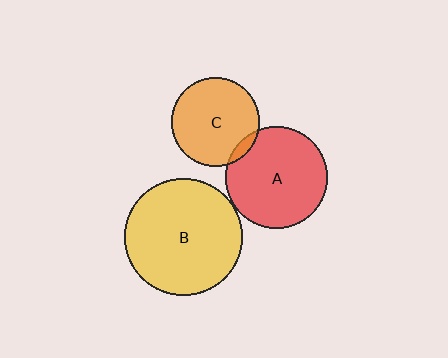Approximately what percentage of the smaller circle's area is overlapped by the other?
Approximately 5%.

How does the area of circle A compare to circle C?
Approximately 1.3 times.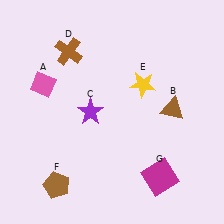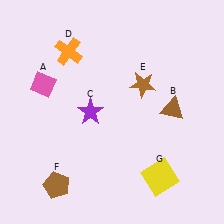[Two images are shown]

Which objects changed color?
D changed from brown to orange. E changed from yellow to brown. G changed from magenta to yellow.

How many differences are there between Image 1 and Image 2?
There are 3 differences between the two images.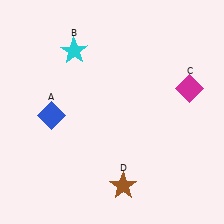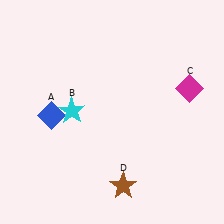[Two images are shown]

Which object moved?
The cyan star (B) moved down.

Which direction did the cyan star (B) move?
The cyan star (B) moved down.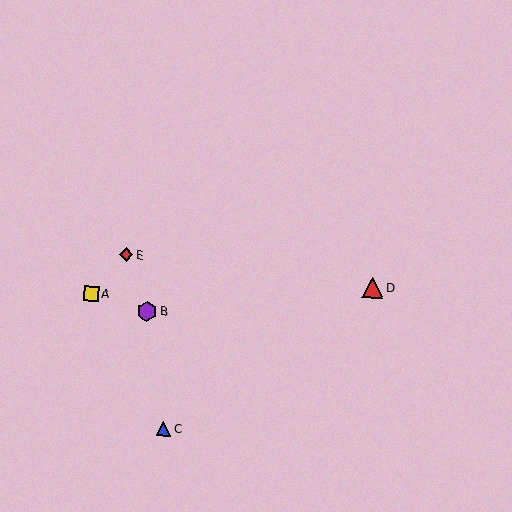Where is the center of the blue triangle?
The center of the blue triangle is at (164, 428).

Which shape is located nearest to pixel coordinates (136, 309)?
The purple hexagon (labeled B) at (147, 311) is nearest to that location.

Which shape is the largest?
The red triangle (labeled D) is the largest.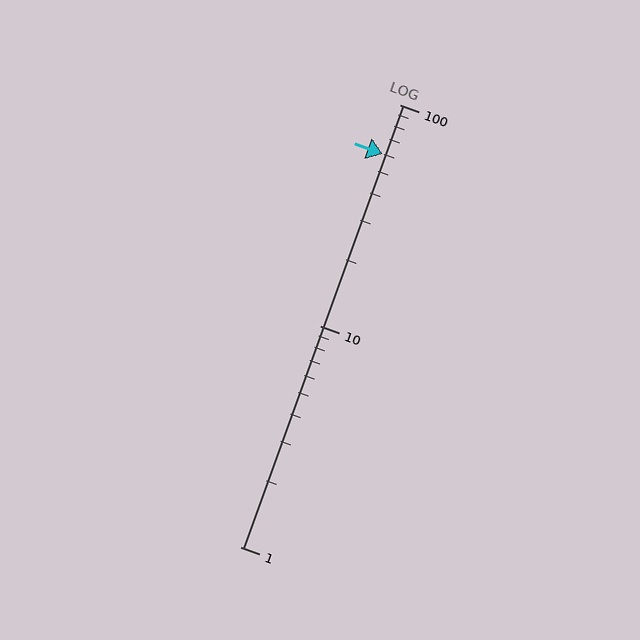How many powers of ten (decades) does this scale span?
The scale spans 2 decades, from 1 to 100.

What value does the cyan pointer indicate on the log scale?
The pointer indicates approximately 60.